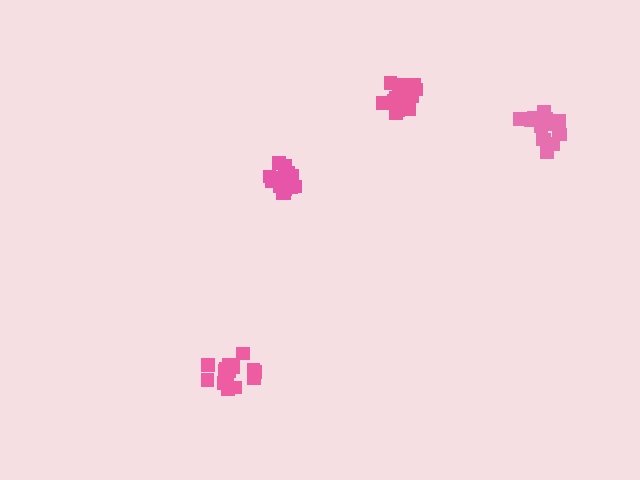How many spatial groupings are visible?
There are 4 spatial groupings.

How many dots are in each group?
Group 1: 15 dots, Group 2: 20 dots, Group 3: 16 dots, Group 4: 15 dots (66 total).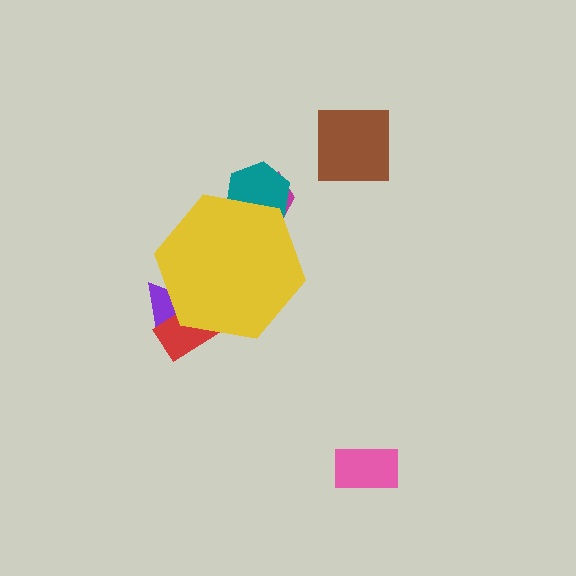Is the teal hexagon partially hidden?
Yes, the teal hexagon is partially hidden behind the yellow hexagon.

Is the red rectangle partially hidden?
Yes, the red rectangle is partially hidden behind the yellow hexagon.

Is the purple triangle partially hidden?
Yes, the purple triangle is partially hidden behind the yellow hexagon.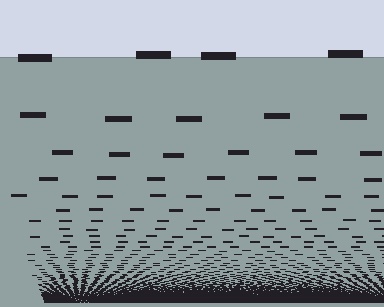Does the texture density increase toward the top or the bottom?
Density increases toward the bottom.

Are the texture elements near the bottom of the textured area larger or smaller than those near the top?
Smaller. The gradient is inverted — elements near the bottom are smaller and denser.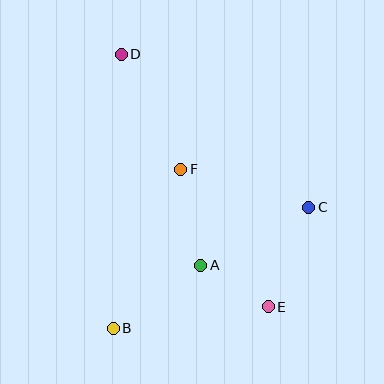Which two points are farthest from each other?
Points D and E are farthest from each other.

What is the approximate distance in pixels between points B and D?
The distance between B and D is approximately 274 pixels.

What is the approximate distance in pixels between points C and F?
The distance between C and F is approximately 133 pixels.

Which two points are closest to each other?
Points A and E are closest to each other.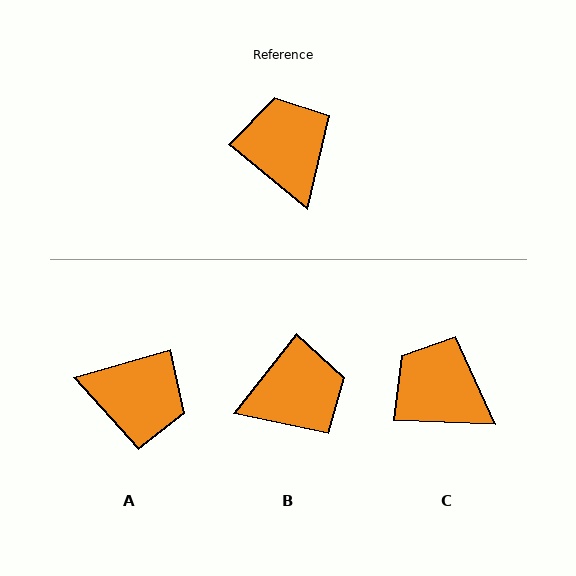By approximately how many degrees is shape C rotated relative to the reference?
Approximately 37 degrees counter-clockwise.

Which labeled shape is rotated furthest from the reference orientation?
A, about 124 degrees away.